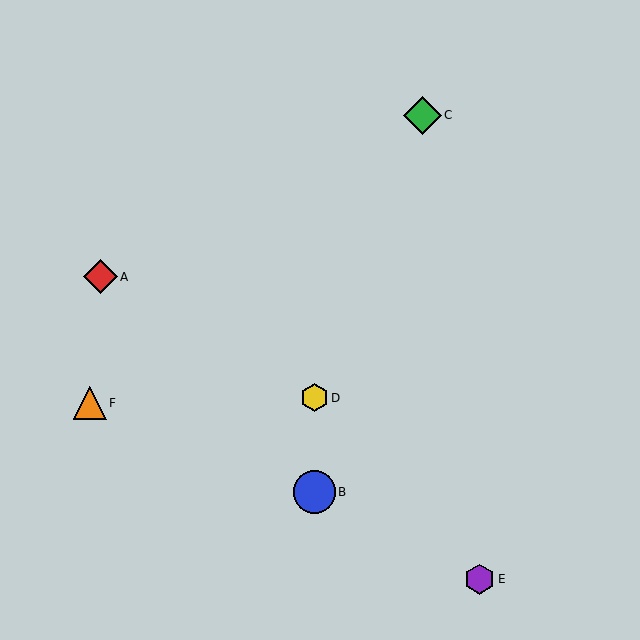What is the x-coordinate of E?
Object E is at x≈480.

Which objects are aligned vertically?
Objects B, D are aligned vertically.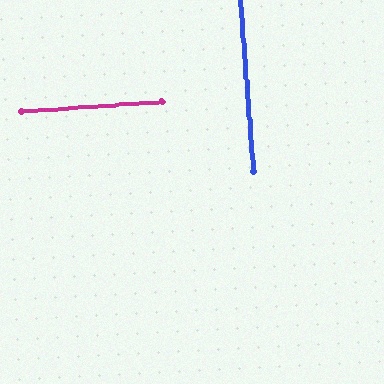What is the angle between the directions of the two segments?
Approximately 89 degrees.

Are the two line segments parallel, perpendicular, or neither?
Perpendicular — they meet at approximately 89°.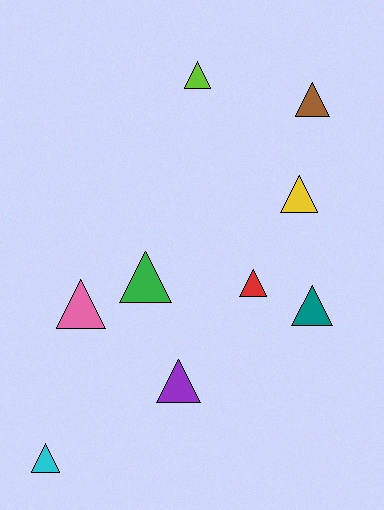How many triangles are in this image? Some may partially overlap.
There are 9 triangles.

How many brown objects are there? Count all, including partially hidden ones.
There is 1 brown object.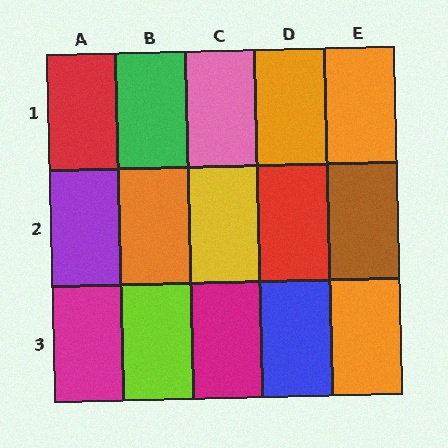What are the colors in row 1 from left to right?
Red, green, pink, orange, orange.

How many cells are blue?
1 cell is blue.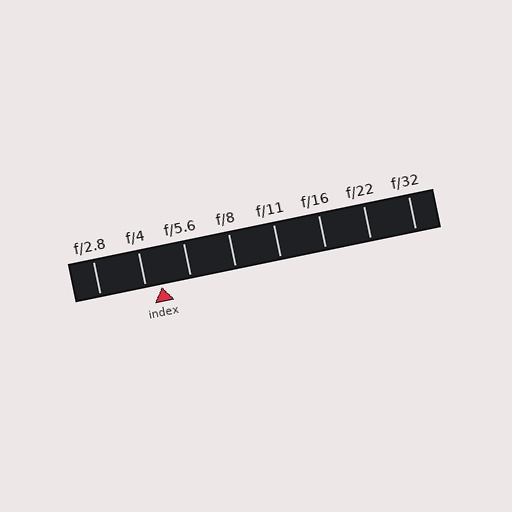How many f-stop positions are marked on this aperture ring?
There are 8 f-stop positions marked.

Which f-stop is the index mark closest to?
The index mark is closest to f/4.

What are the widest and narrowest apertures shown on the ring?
The widest aperture shown is f/2.8 and the narrowest is f/32.